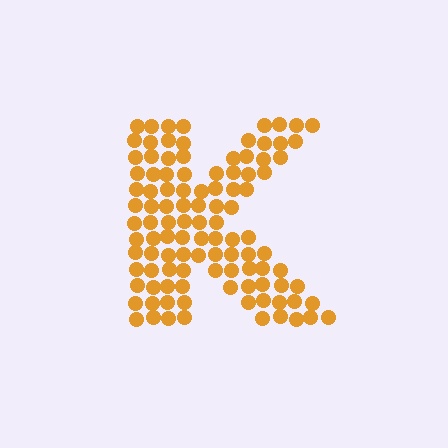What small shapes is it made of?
It is made of small circles.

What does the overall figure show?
The overall figure shows the letter K.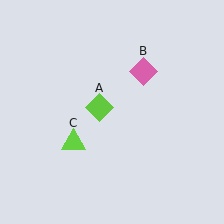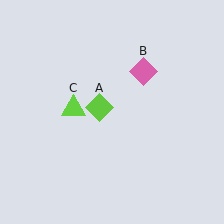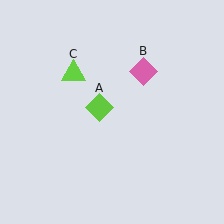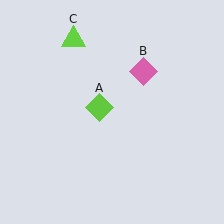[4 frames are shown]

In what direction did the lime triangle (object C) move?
The lime triangle (object C) moved up.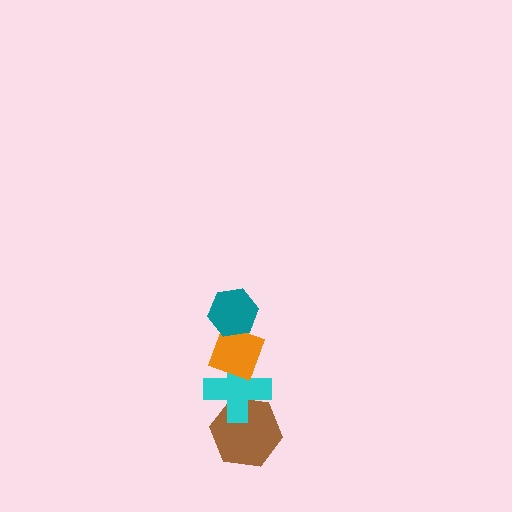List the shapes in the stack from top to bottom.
From top to bottom: the teal hexagon, the orange diamond, the cyan cross, the brown hexagon.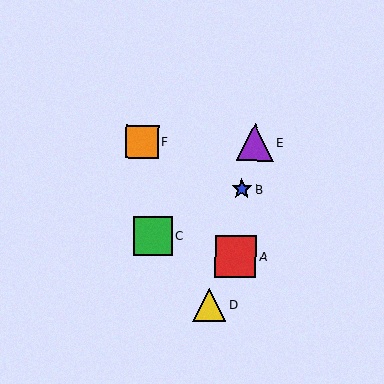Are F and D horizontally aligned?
No, F is at y≈142 and D is at y≈305.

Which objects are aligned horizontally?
Objects E, F are aligned horizontally.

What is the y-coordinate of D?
Object D is at y≈305.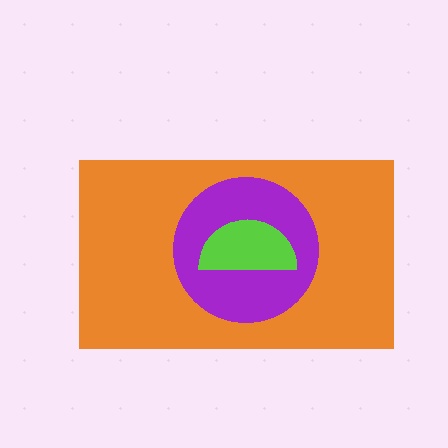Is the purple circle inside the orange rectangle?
Yes.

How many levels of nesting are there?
3.